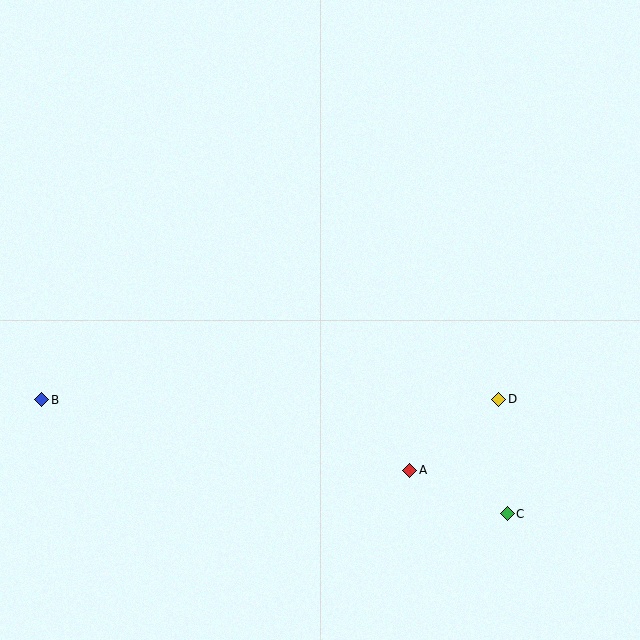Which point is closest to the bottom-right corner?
Point C is closest to the bottom-right corner.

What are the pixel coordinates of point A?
Point A is at (410, 470).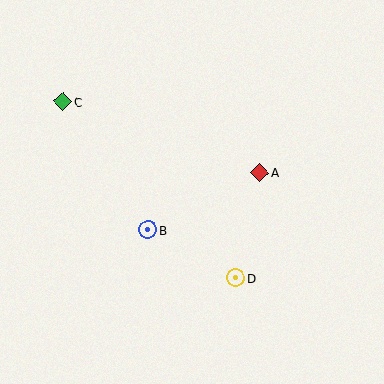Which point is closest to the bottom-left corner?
Point B is closest to the bottom-left corner.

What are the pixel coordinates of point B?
Point B is at (148, 230).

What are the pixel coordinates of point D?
Point D is at (236, 278).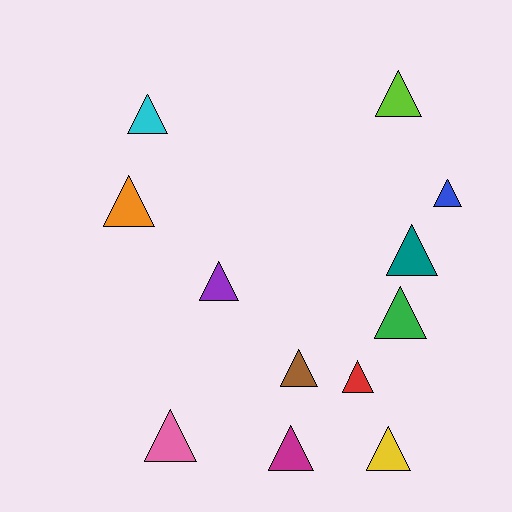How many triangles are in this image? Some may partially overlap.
There are 12 triangles.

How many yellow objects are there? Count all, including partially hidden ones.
There is 1 yellow object.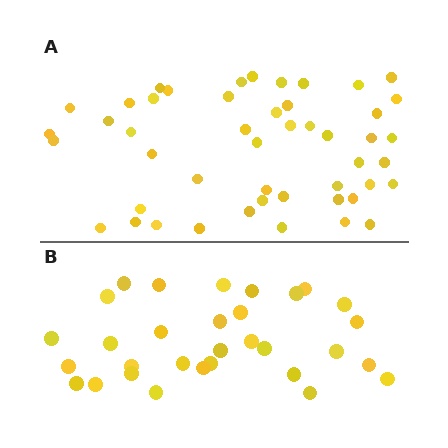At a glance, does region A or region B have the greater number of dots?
Region A (the top region) has more dots.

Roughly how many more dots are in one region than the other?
Region A has approximately 15 more dots than region B.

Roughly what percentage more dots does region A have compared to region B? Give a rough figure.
About 55% more.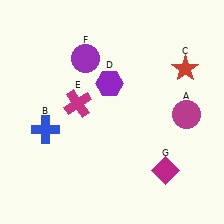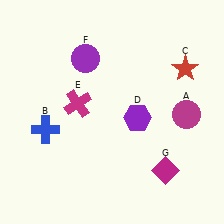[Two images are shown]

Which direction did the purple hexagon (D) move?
The purple hexagon (D) moved down.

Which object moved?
The purple hexagon (D) moved down.